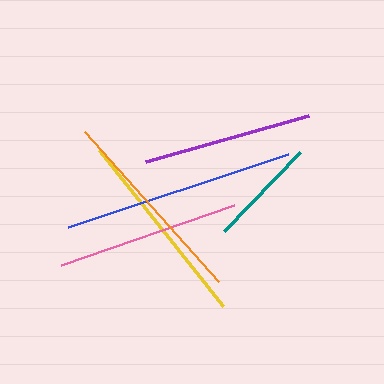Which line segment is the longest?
The blue line is the longest at approximately 232 pixels.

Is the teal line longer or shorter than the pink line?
The pink line is longer than the teal line.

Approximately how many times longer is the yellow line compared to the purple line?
The yellow line is approximately 1.2 times the length of the purple line.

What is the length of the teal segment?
The teal segment is approximately 109 pixels long.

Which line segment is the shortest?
The teal line is the shortest at approximately 109 pixels.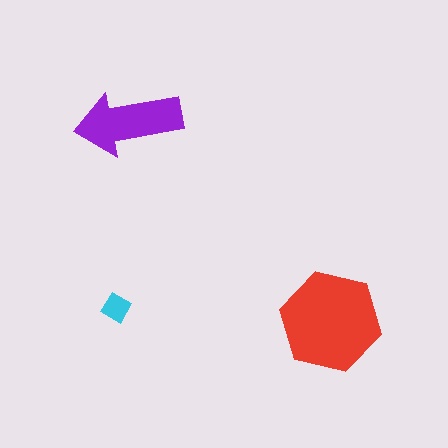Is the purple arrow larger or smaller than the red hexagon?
Smaller.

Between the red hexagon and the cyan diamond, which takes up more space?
The red hexagon.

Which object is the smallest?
The cyan diamond.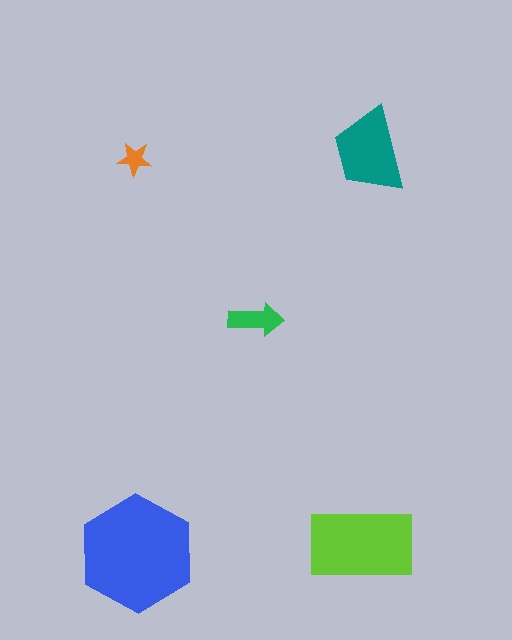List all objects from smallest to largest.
The orange star, the green arrow, the teal trapezoid, the lime rectangle, the blue hexagon.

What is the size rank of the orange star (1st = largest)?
5th.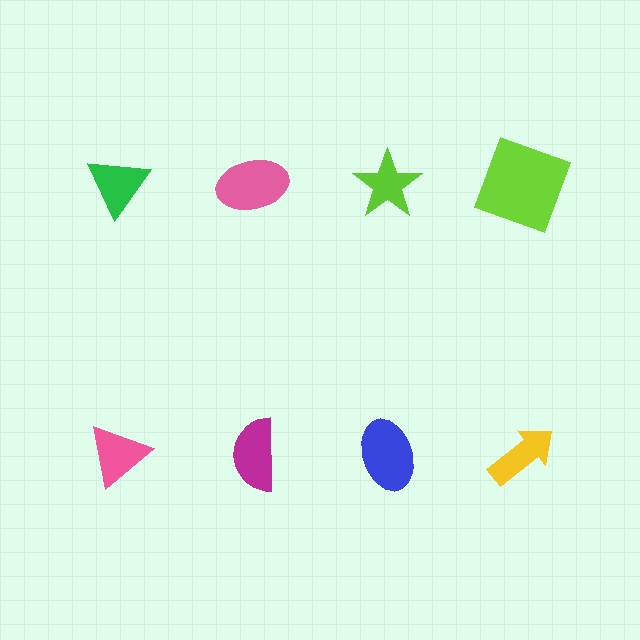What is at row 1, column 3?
A lime star.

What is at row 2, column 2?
A magenta semicircle.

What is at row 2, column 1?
A pink triangle.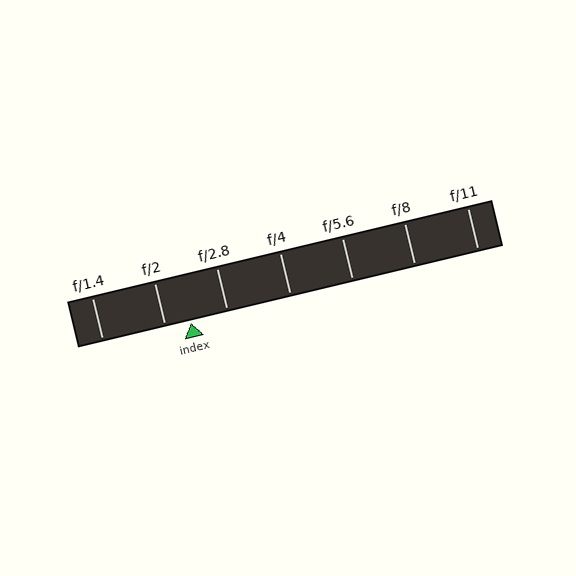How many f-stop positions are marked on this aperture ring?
There are 7 f-stop positions marked.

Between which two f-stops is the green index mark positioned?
The index mark is between f/2 and f/2.8.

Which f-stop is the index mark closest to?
The index mark is closest to f/2.